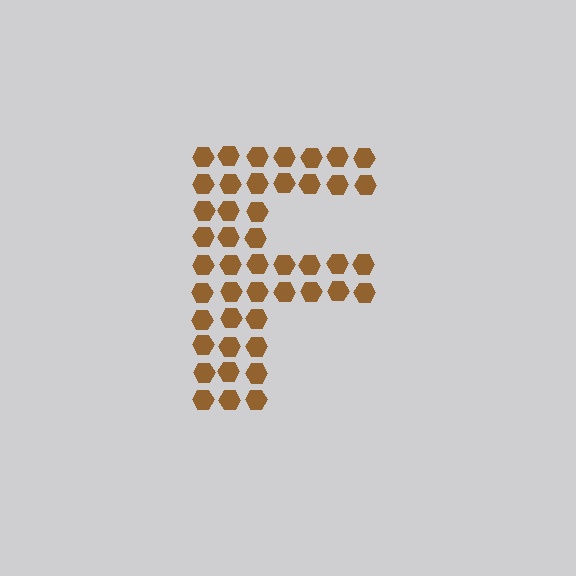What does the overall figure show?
The overall figure shows the letter F.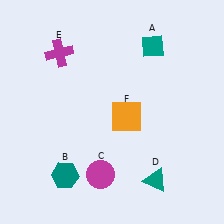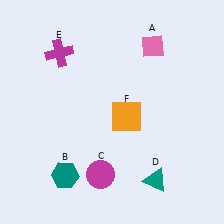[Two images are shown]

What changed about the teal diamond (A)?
In Image 1, A is teal. In Image 2, it changed to pink.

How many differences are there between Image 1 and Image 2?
There is 1 difference between the two images.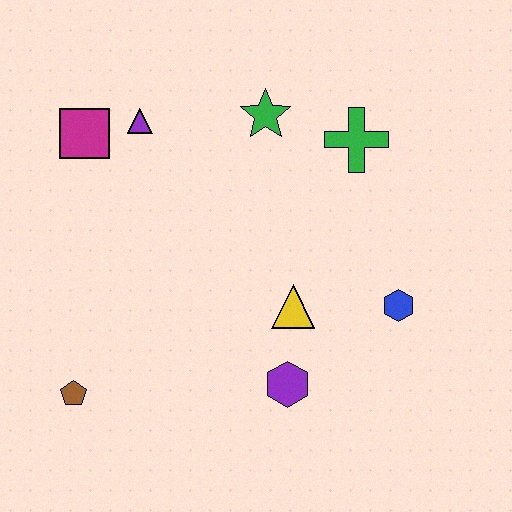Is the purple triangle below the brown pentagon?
No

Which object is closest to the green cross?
The green star is closest to the green cross.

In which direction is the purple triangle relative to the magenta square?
The purple triangle is to the right of the magenta square.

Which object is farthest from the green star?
The brown pentagon is farthest from the green star.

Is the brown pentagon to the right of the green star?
No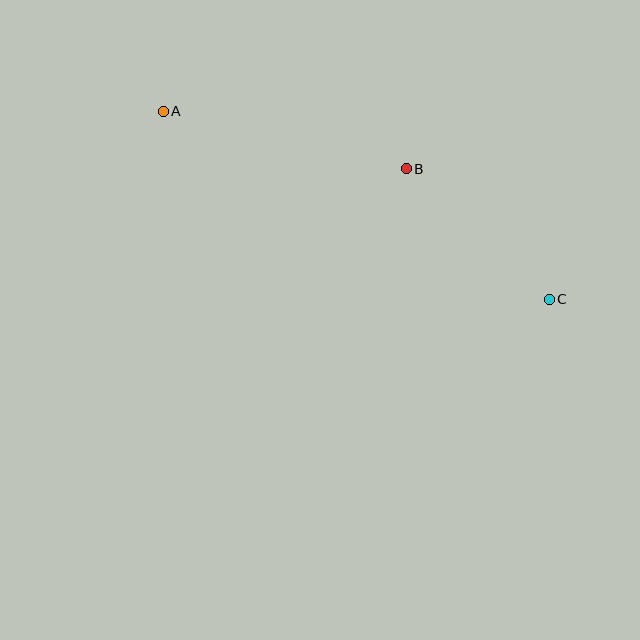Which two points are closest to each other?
Points B and C are closest to each other.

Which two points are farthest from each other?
Points A and C are farthest from each other.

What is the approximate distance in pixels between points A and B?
The distance between A and B is approximately 250 pixels.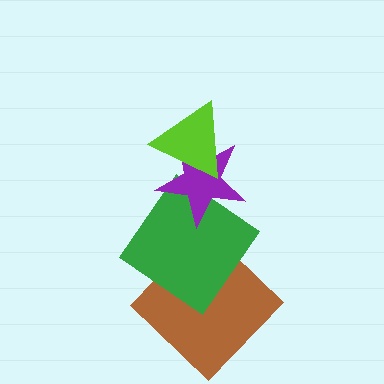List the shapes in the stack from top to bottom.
From top to bottom: the lime triangle, the purple star, the green diamond, the brown diamond.